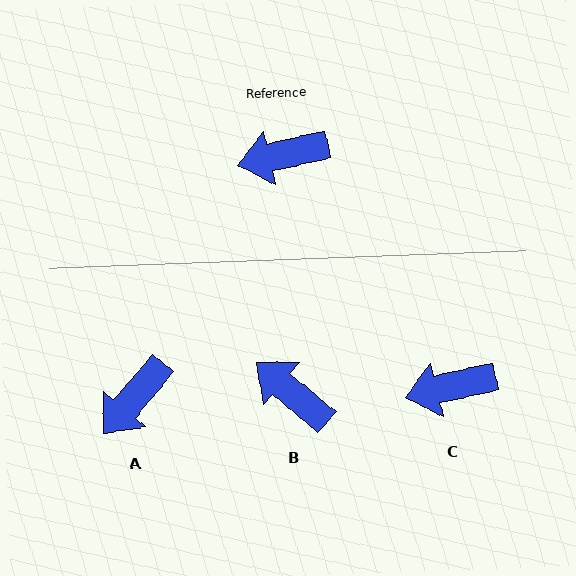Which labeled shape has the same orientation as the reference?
C.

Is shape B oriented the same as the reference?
No, it is off by about 53 degrees.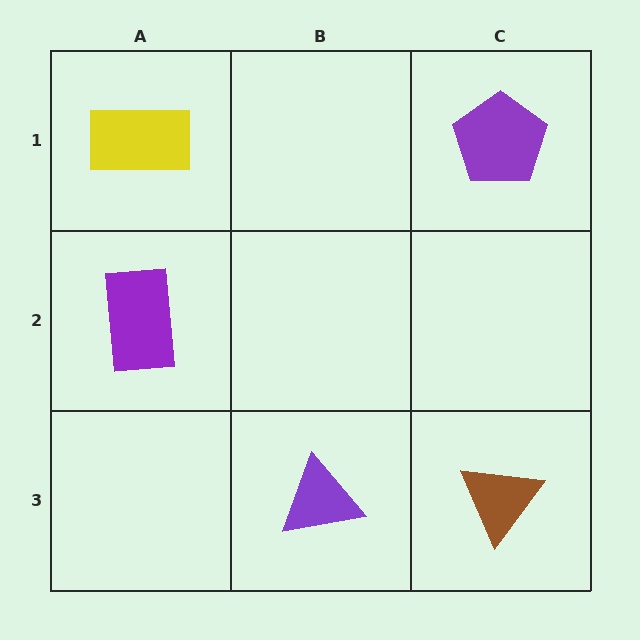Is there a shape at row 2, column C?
No, that cell is empty.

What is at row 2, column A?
A purple rectangle.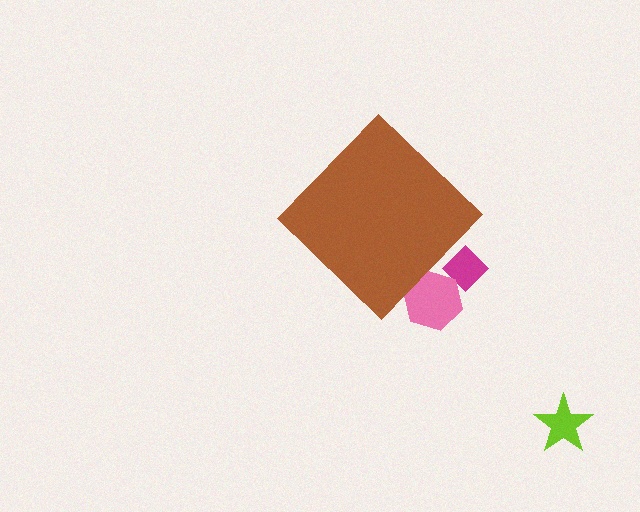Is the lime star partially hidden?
No, the lime star is fully visible.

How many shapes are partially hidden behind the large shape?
2 shapes are partially hidden.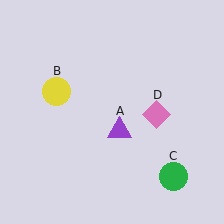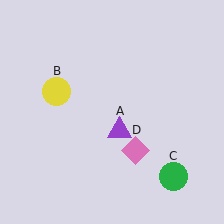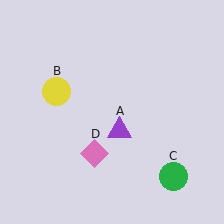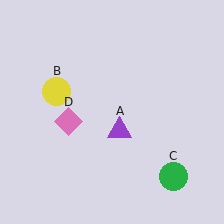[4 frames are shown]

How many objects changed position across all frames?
1 object changed position: pink diamond (object D).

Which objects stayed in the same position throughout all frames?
Purple triangle (object A) and yellow circle (object B) and green circle (object C) remained stationary.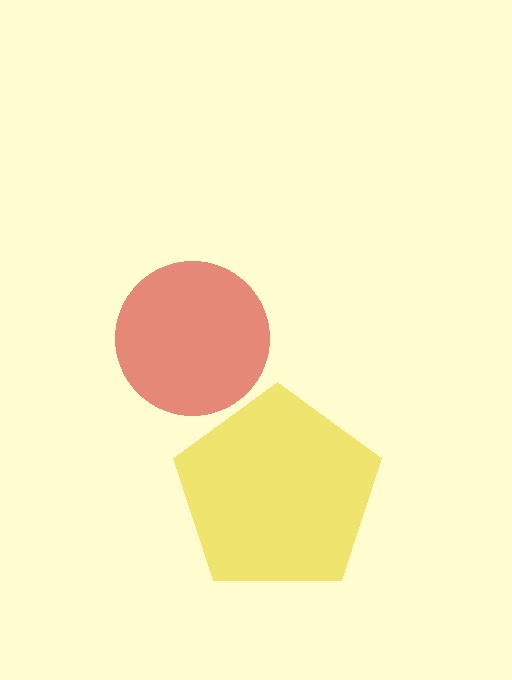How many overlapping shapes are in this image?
There are 2 overlapping shapes in the image.